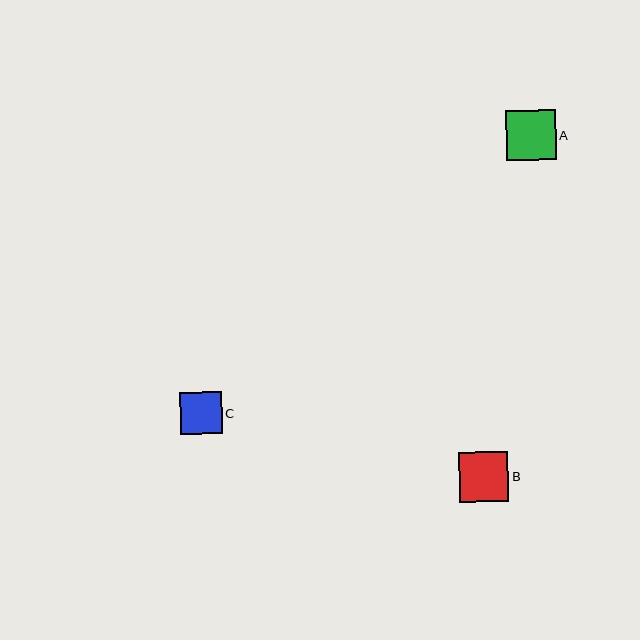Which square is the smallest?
Square C is the smallest with a size of approximately 42 pixels.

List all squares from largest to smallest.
From largest to smallest: A, B, C.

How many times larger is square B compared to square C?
Square B is approximately 1.2 times the size of square C.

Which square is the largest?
Square A is the largest with a size of approximately 50 pixels.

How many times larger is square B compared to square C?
Square B is approximately 1.2 times the size of square C.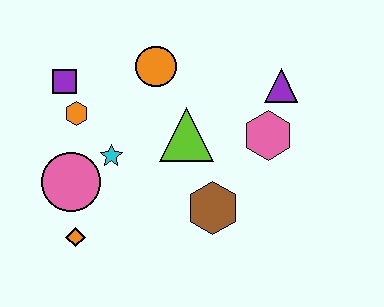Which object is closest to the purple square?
The orange hexagon is closest to the purple square.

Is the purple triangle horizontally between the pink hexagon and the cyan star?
No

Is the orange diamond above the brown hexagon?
No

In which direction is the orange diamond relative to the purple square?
The orange diamond is below the purple square.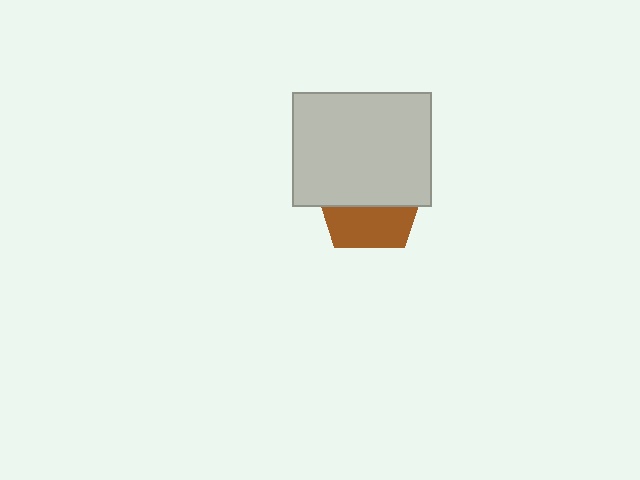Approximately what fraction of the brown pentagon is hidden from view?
Roughly 61% of the brown pentagon is hidden behind the light gray rectangle.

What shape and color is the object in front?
The object in front is a light gray rectangle.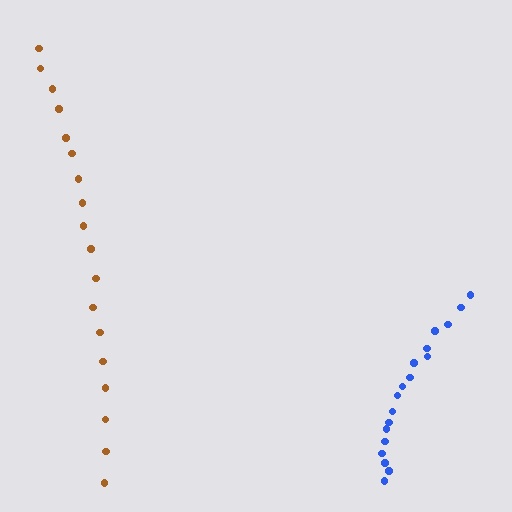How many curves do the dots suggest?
There are 2 distinct paths.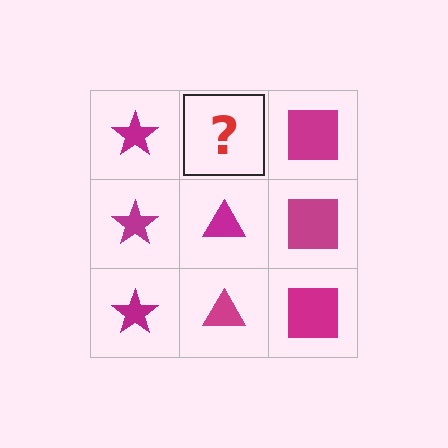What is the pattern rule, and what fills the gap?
The rule is that each column has a consistent shape. The gap should be filled with a magenta triangle.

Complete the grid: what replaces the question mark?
The question mark should be replaced with a magenta triangle.